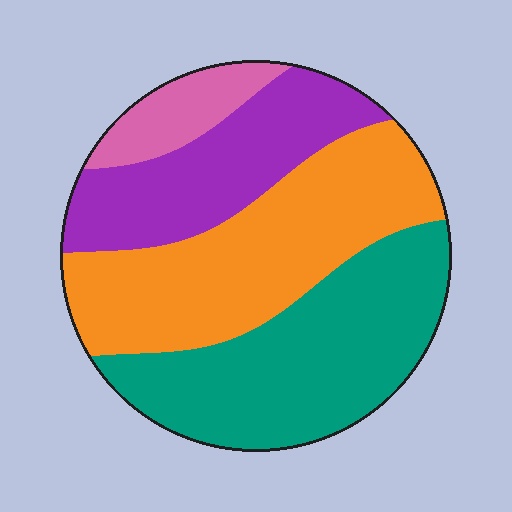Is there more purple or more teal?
Teal.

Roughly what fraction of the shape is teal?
Teal covers 34% of the shape.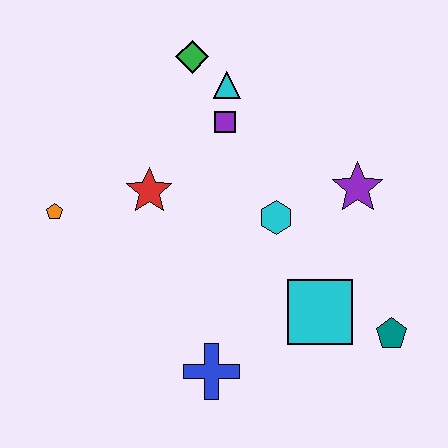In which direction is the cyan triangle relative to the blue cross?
The cyan triangle is above the blue cross.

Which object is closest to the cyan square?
The teal pentagon is closest to the cyan square.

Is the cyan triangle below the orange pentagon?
No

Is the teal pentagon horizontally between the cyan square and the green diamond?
No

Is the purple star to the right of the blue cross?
Yes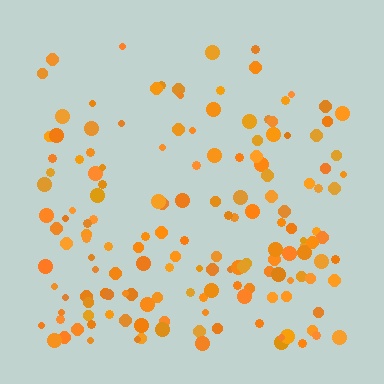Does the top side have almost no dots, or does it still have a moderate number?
Still a moderate number, just noticeably fewer than the bottom.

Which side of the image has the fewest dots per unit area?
The top.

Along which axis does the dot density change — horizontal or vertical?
Vertical.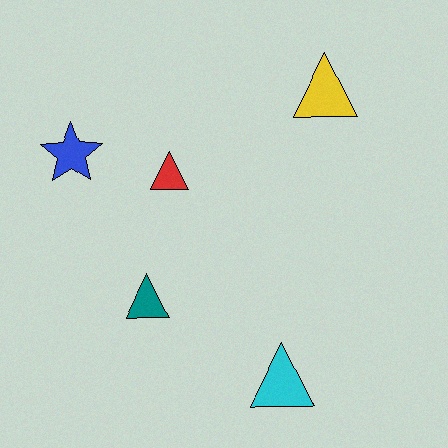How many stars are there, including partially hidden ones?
There is 1 star.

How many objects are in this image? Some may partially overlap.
There are 5 objects.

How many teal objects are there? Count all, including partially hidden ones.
There is 1 teal object.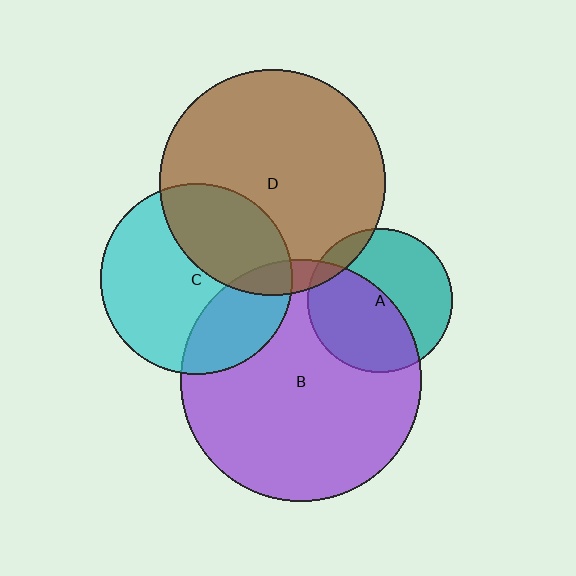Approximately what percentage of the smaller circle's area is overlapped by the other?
Approximately 50%.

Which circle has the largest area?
Circle B (purple).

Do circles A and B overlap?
Yes.